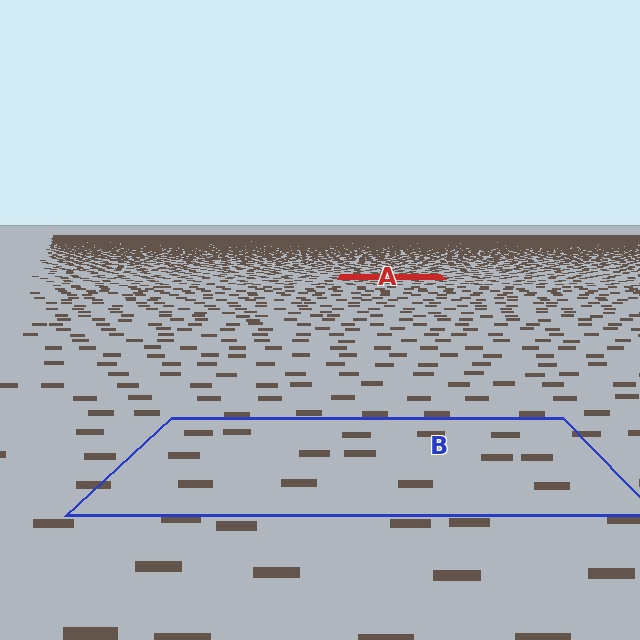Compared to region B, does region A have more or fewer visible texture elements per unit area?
Region A has more texture elements per unit area — they are packed more densely because it is farther away.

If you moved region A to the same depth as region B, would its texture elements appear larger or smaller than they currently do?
They would appear larger. At a closer depth, the same texture elements are projected at a bigger on-screen size.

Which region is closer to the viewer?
Region B is closer. The texture elements there are larger and more spread out.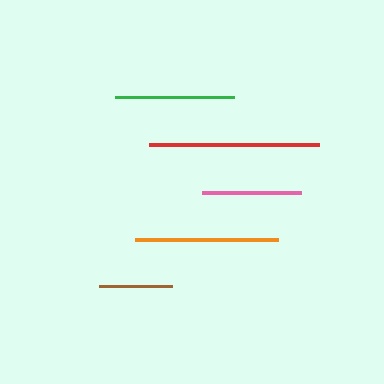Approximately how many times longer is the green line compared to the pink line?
The green line is approximately 1.2 times the length of the pink line.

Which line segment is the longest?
The red line is the longest at approximately 170 pixels.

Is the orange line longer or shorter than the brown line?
The orange line is longer than the brown line.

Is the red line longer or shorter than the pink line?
The red line is longer than the pink line.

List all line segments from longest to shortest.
From longest to shortest: red, orange, green, pink, brown.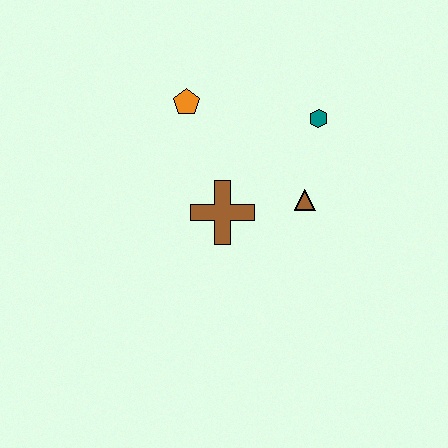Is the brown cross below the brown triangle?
Yes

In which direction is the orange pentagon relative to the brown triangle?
The orange pentagon is to the left of the brown triangle.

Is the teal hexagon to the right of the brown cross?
Yes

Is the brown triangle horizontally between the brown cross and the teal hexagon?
Yes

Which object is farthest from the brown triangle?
The orange pentagon is farthest from the brown triangle.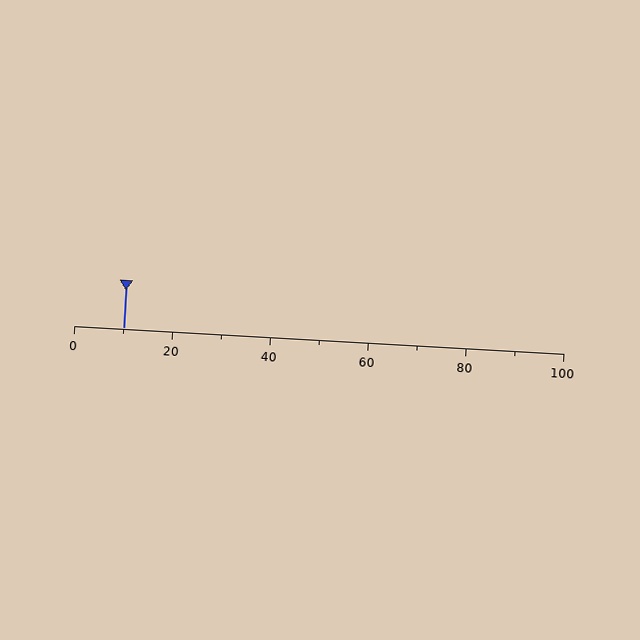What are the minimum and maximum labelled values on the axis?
The axis runs from 0 to 100.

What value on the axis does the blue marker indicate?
The marker indicates approximately 10.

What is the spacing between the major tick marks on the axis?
The major ticks are spaced 20 apart.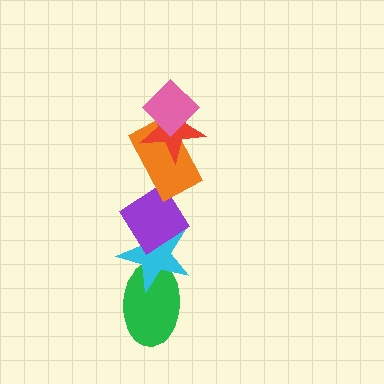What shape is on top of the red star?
The pink diamond is on top of the red star.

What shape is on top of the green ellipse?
The cyan star is on top of the green ellipse.